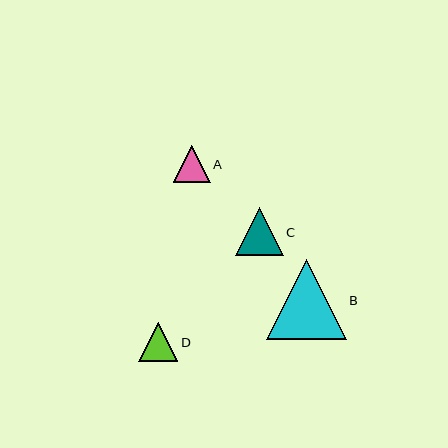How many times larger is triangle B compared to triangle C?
Triangle B is approximately 1.7 times the size of triangle C.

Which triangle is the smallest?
Triangle A is the smallest with a size of approximately 37 pixels.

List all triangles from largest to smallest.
From largest to smallest: B, C, D, A.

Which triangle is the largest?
Triangle B is the largest with a size of approximately 80 pixels.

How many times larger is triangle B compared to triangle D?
Triangle B is approximately 2.0 times the size of triangle D.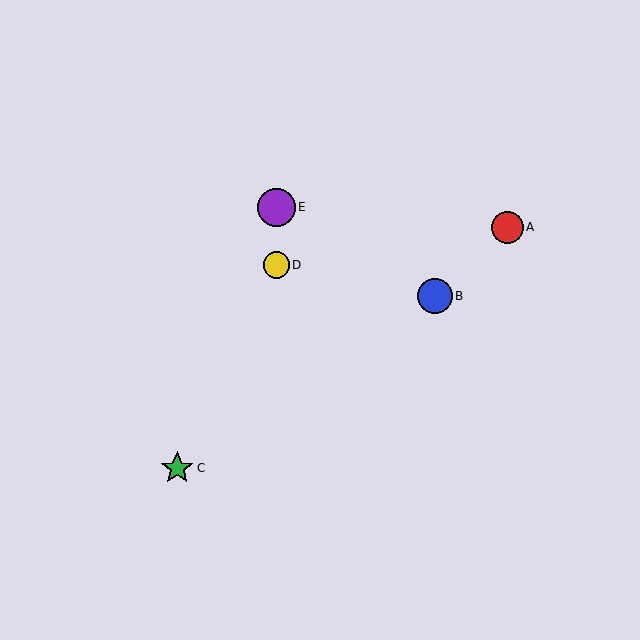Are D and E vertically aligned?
Yes, both are at x≈276.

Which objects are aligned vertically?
Objects D, E are aligned vertically.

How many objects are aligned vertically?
2 objects (D, E) are aligned vertically.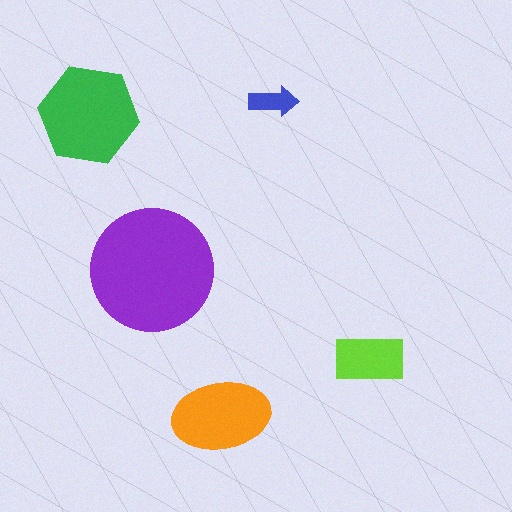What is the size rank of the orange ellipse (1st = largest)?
3rd.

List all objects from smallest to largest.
The blue arrow, the lime rectangle, the orange ellipse, the green hexagon, the purple circle.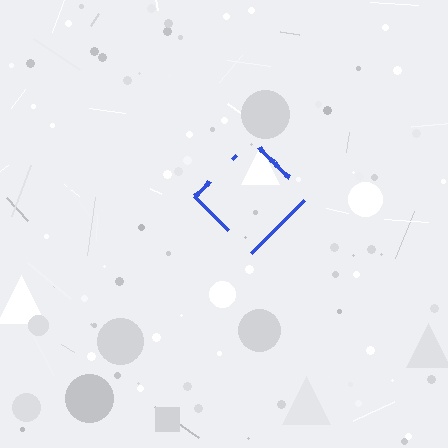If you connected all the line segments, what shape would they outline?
They would outline a diamond.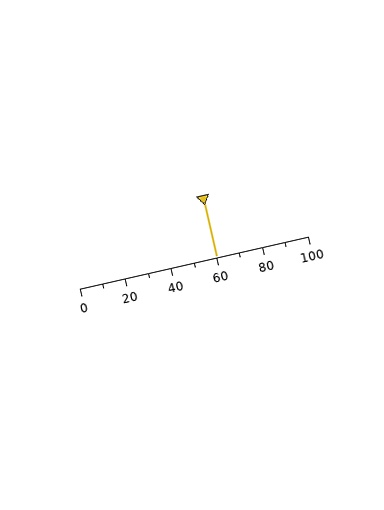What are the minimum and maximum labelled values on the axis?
The axis runs from 0 to 100.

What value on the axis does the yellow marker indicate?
The marker indicates approximately 60.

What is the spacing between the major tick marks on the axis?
The major ticks are spaced 20 apart.